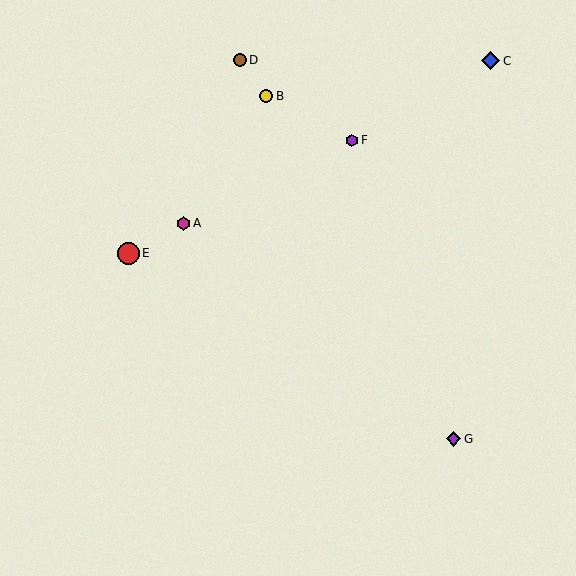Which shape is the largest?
The red circle (labeled E) is the largest.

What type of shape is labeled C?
Shape C is a blue diamond.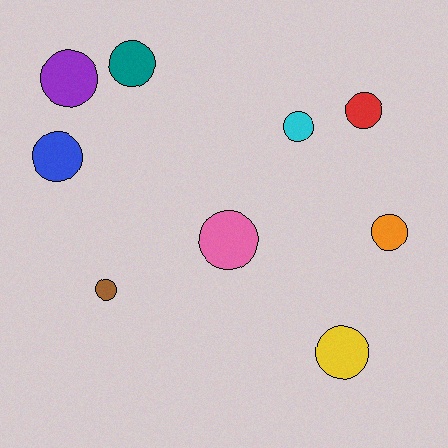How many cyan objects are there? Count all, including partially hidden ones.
There is 1 cyan object.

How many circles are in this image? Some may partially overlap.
There are 9 circles.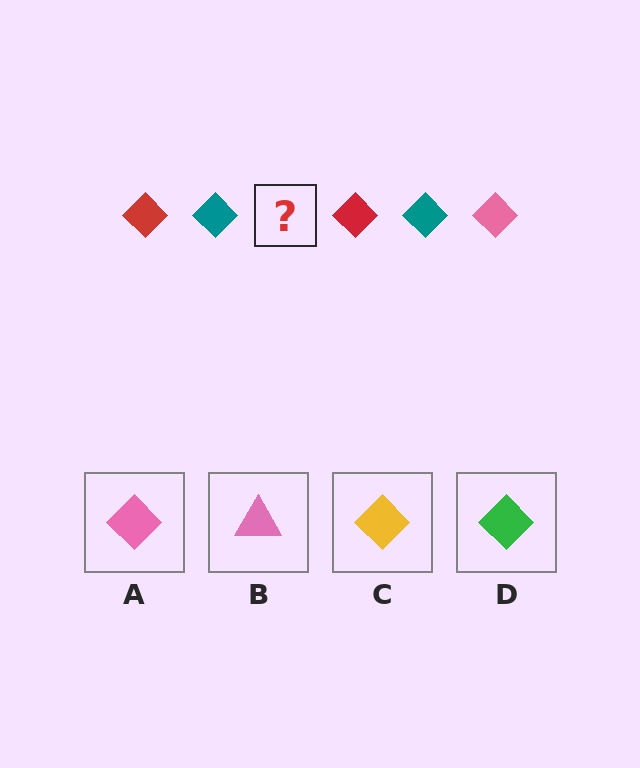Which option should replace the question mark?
Option A.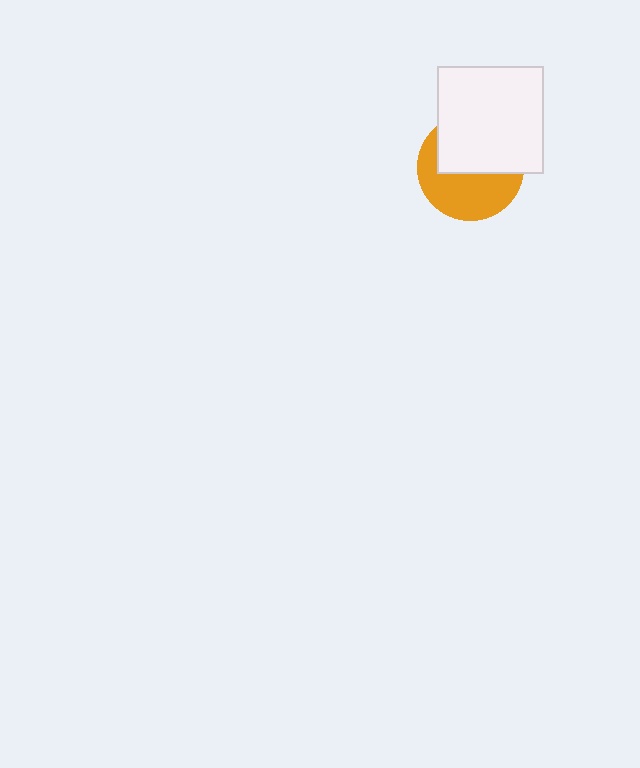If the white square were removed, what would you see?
You would see the complete orange circle.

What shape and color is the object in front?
The object in front is a white square.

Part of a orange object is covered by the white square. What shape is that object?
It is a circle.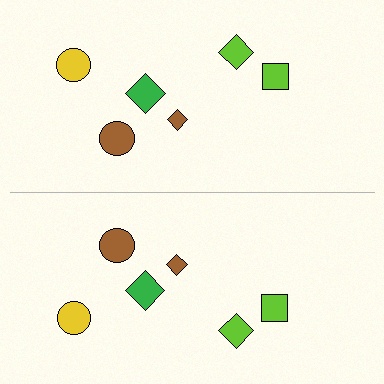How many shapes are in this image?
There are 12 shapes in this image.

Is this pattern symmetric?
Yes, this pattern has bilateral (reflection) symmetry.